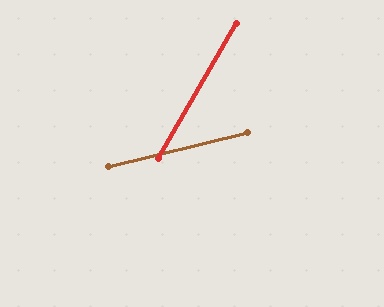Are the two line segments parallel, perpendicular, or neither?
Neither parallel nor perpendicular — they differ by about 46°.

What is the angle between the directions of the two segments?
Approximately 46 degrees.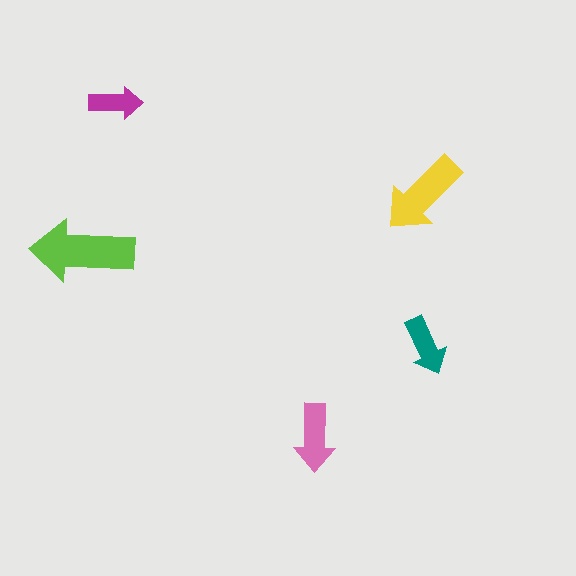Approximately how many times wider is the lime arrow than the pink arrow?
About 1.5 times wider.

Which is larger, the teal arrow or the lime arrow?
The lime one.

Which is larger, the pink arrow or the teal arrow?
The pink one.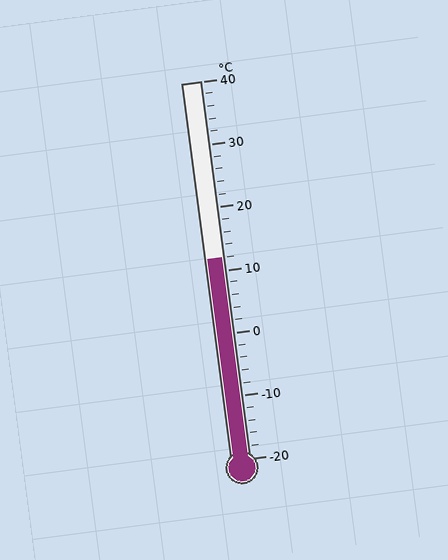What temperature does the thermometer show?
The thermometer shows approximately 12°C.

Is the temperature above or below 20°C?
The temperature is below 20°C.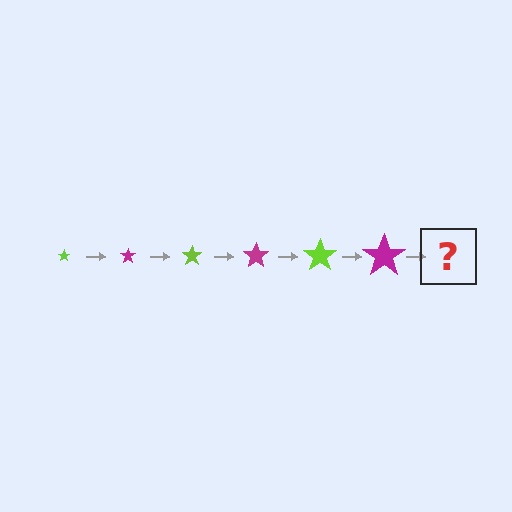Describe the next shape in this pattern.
It should be a lime star, larger than the previous one.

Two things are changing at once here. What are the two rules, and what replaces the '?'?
The two rules are that the star grows larger each step and the color cycles through lime and magenta. The '?' should be a lime star, larger than the previous one.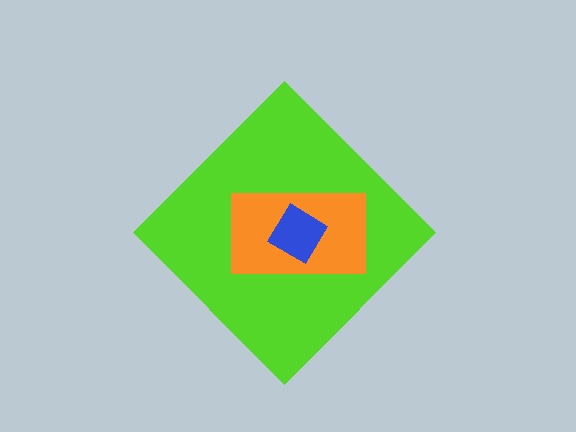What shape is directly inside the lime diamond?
The orange rectangle.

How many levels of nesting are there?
3.